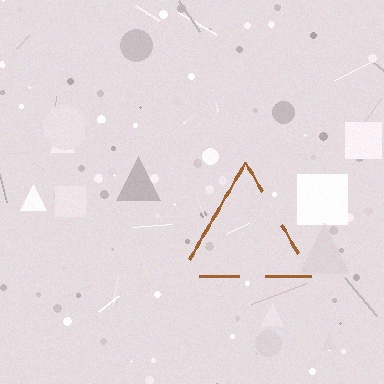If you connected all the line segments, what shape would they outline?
They would outline a triangle.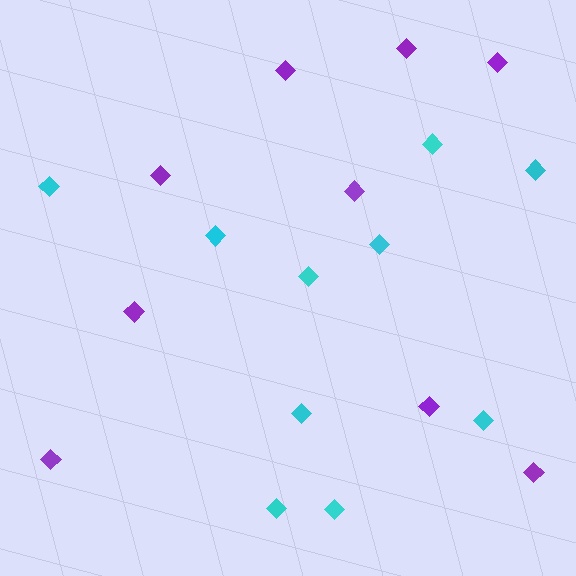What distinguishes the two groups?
There are 2 groups: one group of purple diamonds (9) and one group of cyan diamonds (10).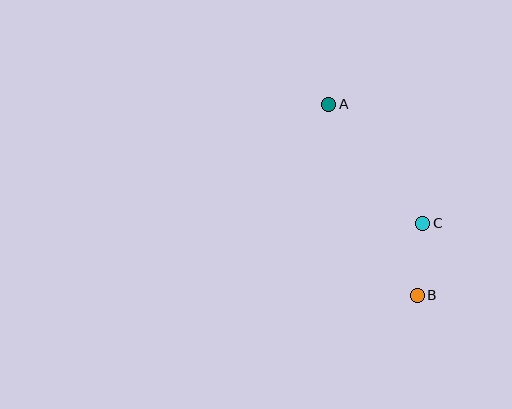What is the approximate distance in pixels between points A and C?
The distance between A and C is approximately 151 pixels.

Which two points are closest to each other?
Points B and C are closest to each other.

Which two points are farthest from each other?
Points A and B are farthest from each other.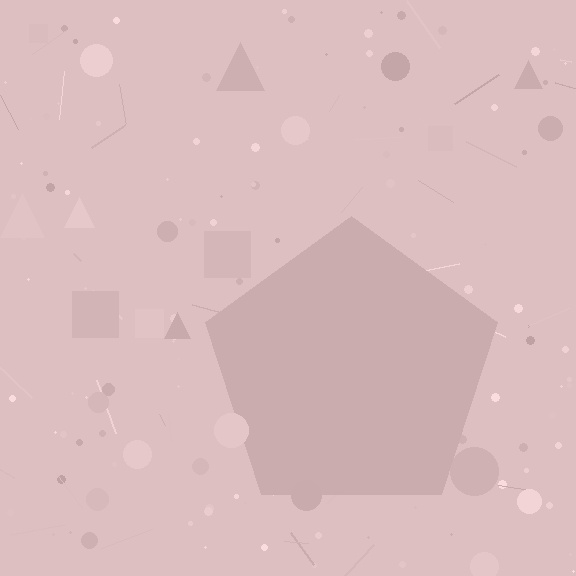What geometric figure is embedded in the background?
A pentagon is embedded in the background.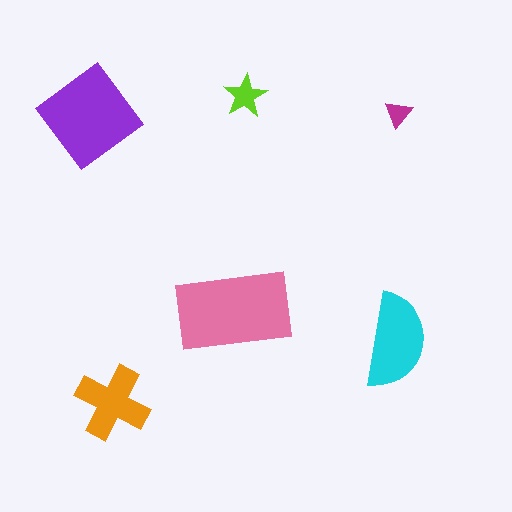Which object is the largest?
The pink rectangle.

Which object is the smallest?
The magenta triangle.